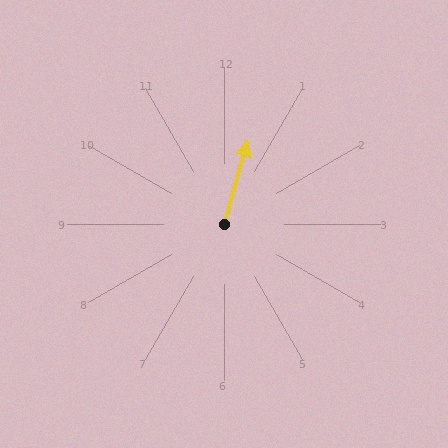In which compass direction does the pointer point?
North.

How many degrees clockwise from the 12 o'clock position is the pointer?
Approximately 16 degrees.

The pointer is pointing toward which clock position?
Roughly 1 o'clock.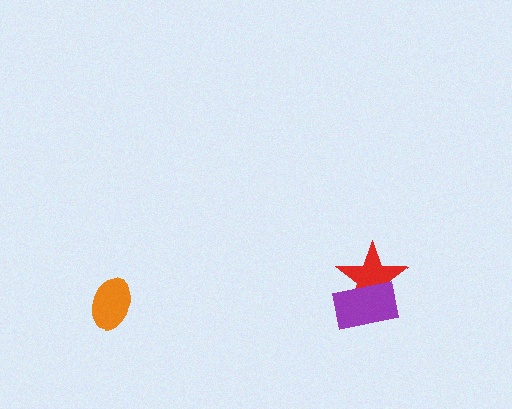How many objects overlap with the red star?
1 object overlaps with the red star.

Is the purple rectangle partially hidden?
No, no other shape covers it.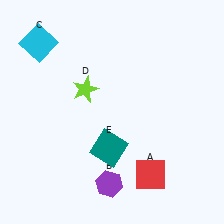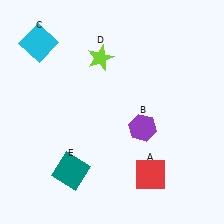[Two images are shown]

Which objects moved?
The objects that moved are: the purple hexagon (B), the lime star (D), the teal square (E).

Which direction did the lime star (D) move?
The lime star (D) moved up.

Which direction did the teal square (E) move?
The teal square (E) moved left.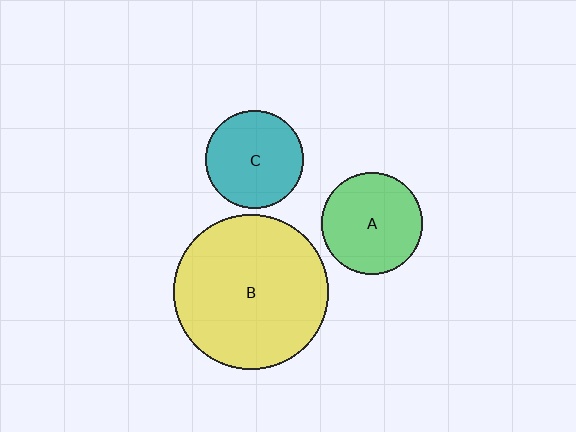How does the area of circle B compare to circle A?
Approximately 2.3 times.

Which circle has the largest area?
Circle B (yellow).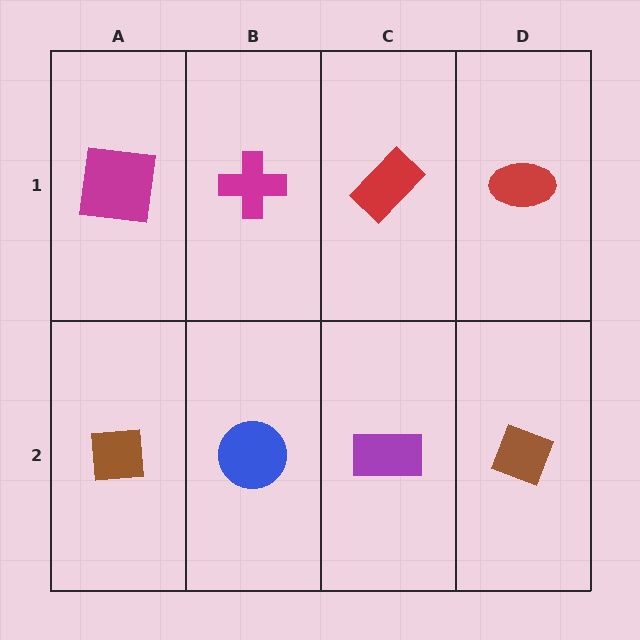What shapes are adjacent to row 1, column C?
A purple rectangle (row 2, column C), a magenta cross (row 1, column B), a red ellipse (row 1, column D).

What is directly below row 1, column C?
A purple rectangle.